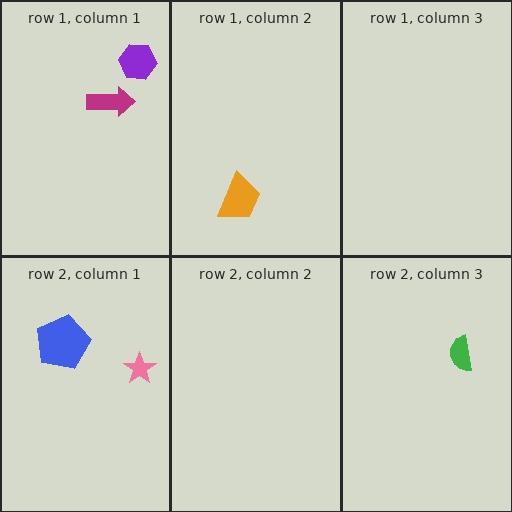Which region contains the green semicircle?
The row 2, column 3 region.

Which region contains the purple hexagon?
The row 1, column 1 region.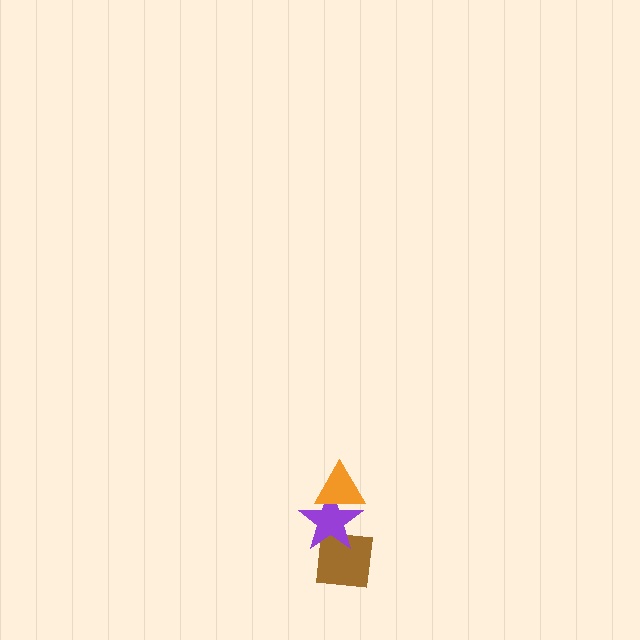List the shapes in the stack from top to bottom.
From top to bottom: the orange triangle, the purple star, the brown square.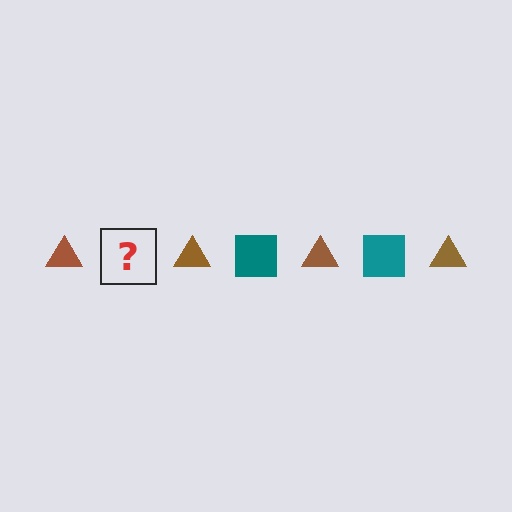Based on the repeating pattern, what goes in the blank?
The blank should be a teal square.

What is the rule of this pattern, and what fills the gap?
The rule is that the pattern alternates between brown triangle and teal square. The gap should be filled with a teal square.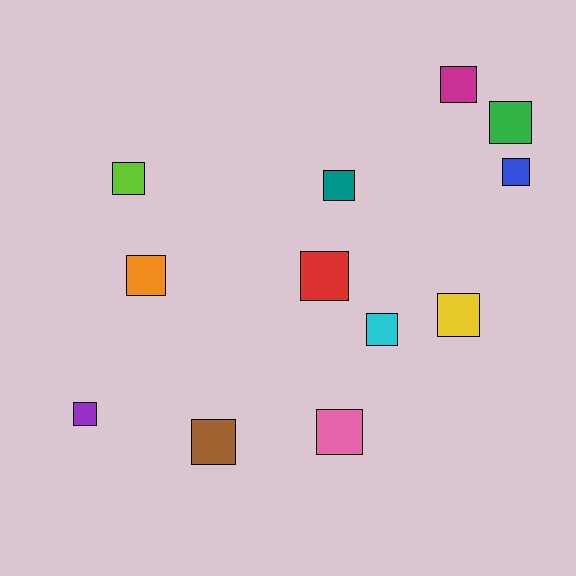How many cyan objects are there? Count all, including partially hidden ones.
There is 1 cyan object.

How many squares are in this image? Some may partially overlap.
There are 12 squares.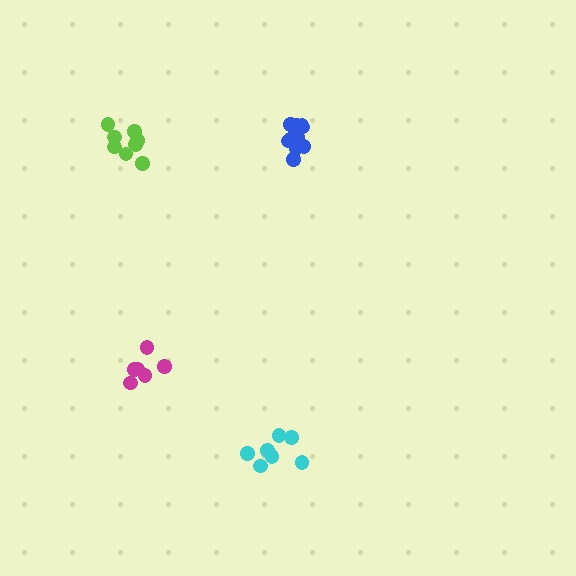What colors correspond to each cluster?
The clusters are colored: magenta, blue, cyan, lime.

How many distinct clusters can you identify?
There are 4 distinct clusters.